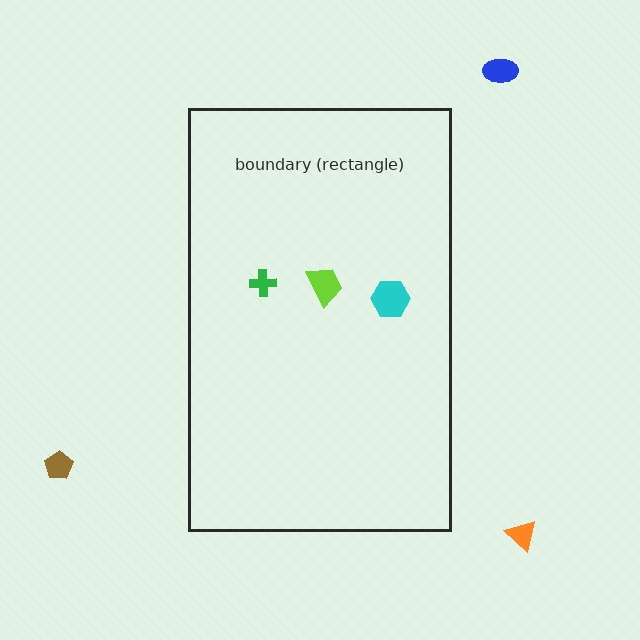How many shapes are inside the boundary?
3 inside, 3 outside.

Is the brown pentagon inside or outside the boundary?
Outside.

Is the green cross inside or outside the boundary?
Inside.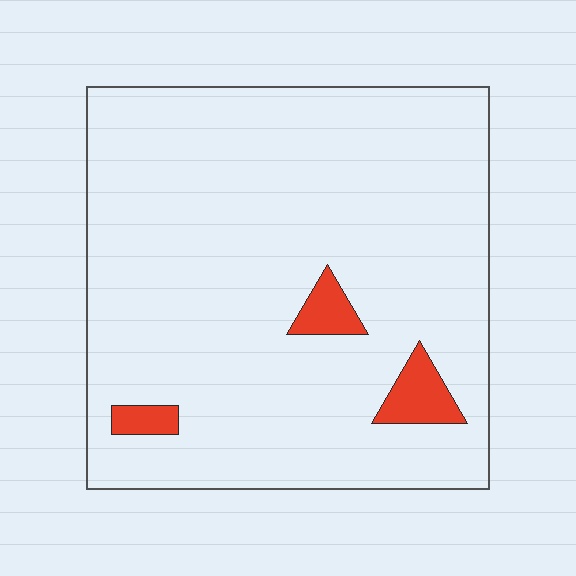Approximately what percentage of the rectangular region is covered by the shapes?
Approximately 5%.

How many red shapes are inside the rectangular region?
3.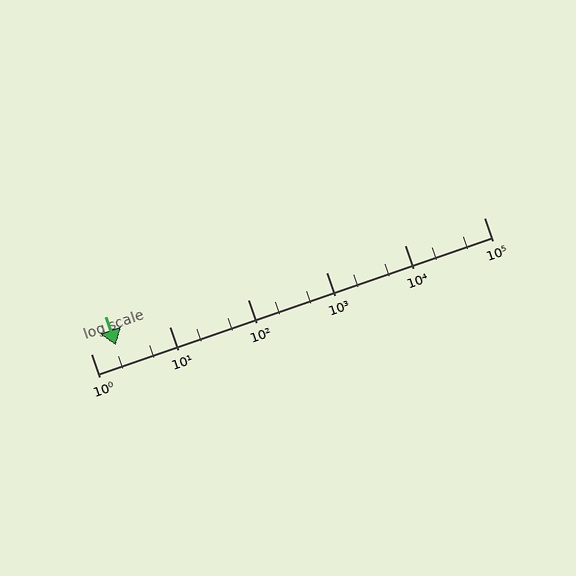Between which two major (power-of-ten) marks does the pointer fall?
The pointer is between 1 and 10.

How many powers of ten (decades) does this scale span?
The scale spans 5 decades, from 1 to 100000.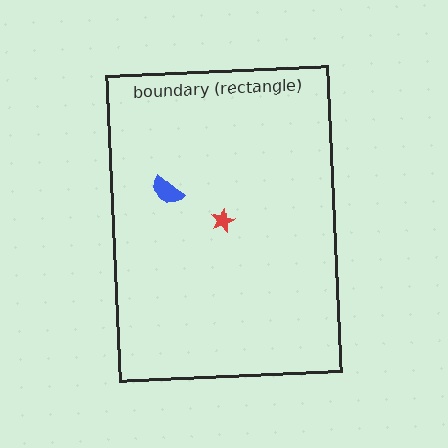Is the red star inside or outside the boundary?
Inside.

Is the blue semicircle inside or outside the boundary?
Inside.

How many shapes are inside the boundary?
2 inside, 0 outside.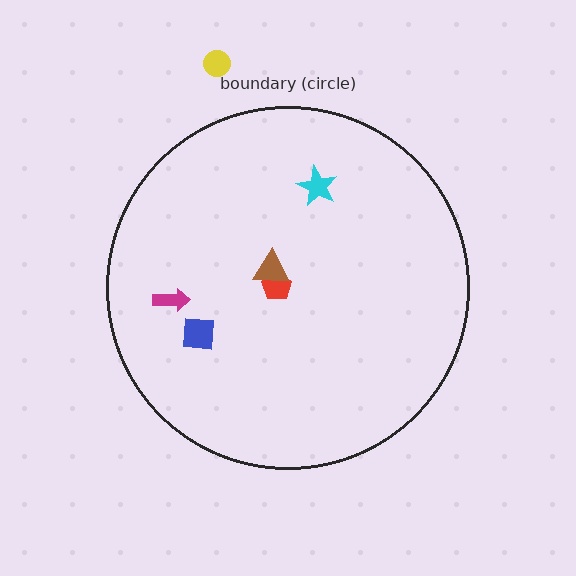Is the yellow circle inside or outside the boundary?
Outside.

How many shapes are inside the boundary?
5 inside, 1 outside.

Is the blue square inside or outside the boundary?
Inside.